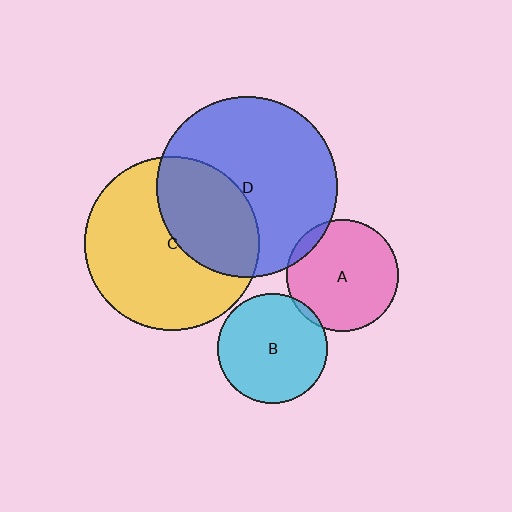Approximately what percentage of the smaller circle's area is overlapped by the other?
Approximately 5%.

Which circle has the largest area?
Circle D (blue).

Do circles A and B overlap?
Yes.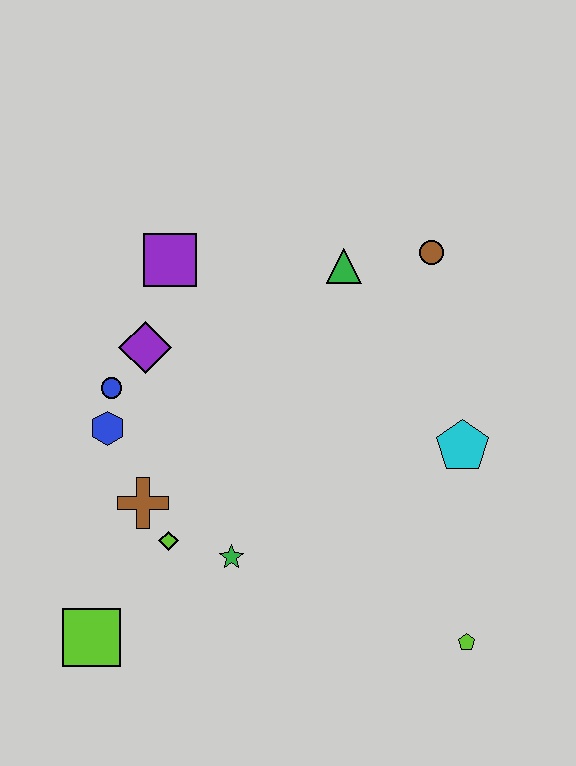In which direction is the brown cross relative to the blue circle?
The brown cross is below the blue circle.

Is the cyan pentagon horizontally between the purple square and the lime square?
No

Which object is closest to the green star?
The lime diamond is closest to the green star.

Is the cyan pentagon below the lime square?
No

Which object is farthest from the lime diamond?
The brown circle is farthest from the lime diamond.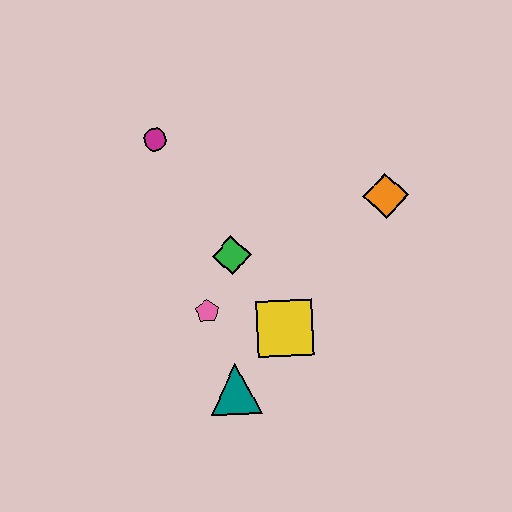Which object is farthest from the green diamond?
The orange diamond is farthest from the green diamond.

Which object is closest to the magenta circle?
The green diamond is closest to the magenta circle.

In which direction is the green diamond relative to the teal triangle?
The green diamond is above the teal triangle.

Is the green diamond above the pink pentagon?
Yes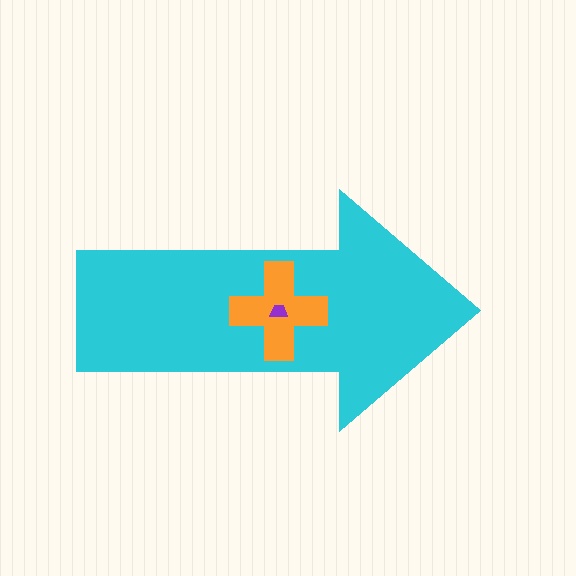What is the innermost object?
The purple trapezoid.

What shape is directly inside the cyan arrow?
The orange cross.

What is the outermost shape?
The cyan arrow.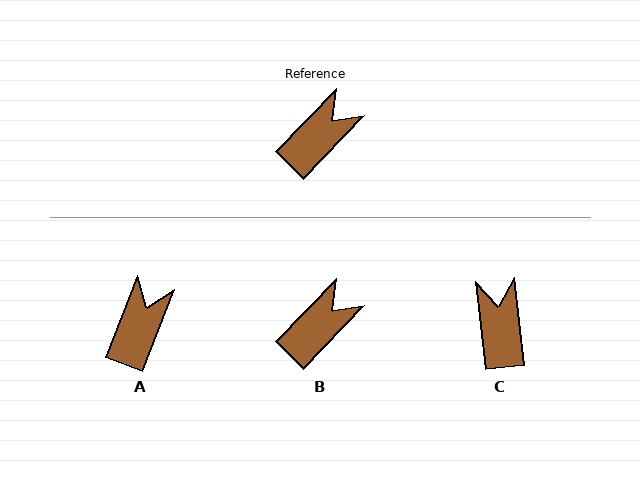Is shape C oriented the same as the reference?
No, it is off by about 50 degrees.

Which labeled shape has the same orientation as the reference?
B.